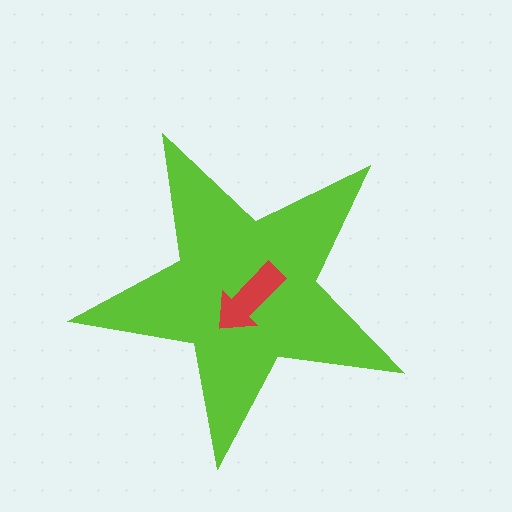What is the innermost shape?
The red arrow.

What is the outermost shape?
The lime star.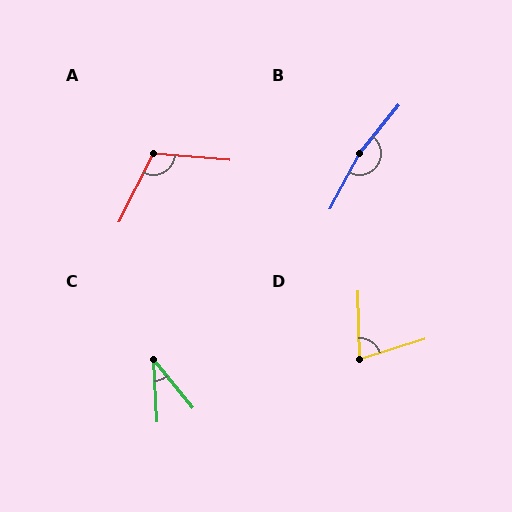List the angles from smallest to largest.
C (36°), D (73°), A (112°), B (168°).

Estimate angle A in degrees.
Approximately 112 degrees.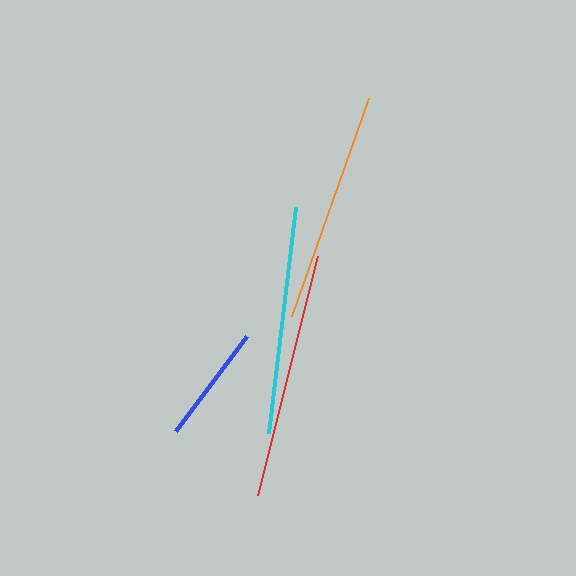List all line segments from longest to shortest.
From longest to shortest: red, orange, cyan, blue.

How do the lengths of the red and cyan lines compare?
The red and cyan lines are approximately the same length.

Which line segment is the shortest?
The blue line is the shortest at approximately 119 pixels.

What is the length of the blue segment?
The blue segment is approximately 119 pixels long.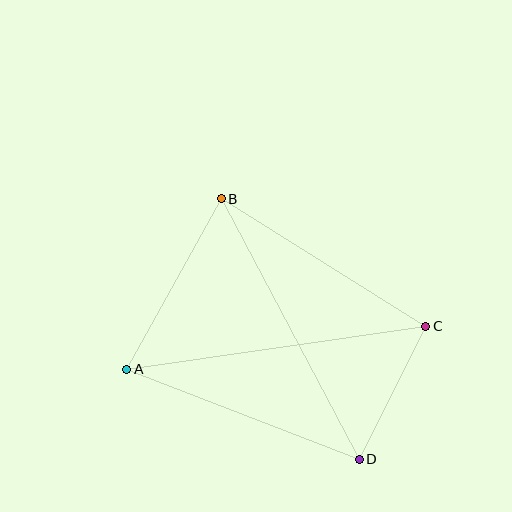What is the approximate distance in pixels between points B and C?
The distance between B and C is approximately 241 pixels.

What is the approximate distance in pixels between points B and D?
The distance between B and D is approximately 295 pixels.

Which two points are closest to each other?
Points C and D are closest to each other.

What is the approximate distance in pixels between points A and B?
The distance between A and B is approximately 195 pixels.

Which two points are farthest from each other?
Points A and C are farthest from each other.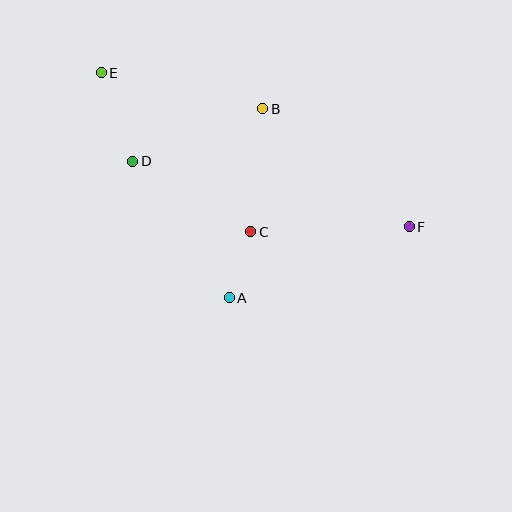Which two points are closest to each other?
Points A and C are closest to each other.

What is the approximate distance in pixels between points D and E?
The distance between D and E is approximately 94 pixels.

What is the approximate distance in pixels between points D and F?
The distance between D and F is approximately 284 pixels.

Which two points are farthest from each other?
Points E and F are farthest from each other.